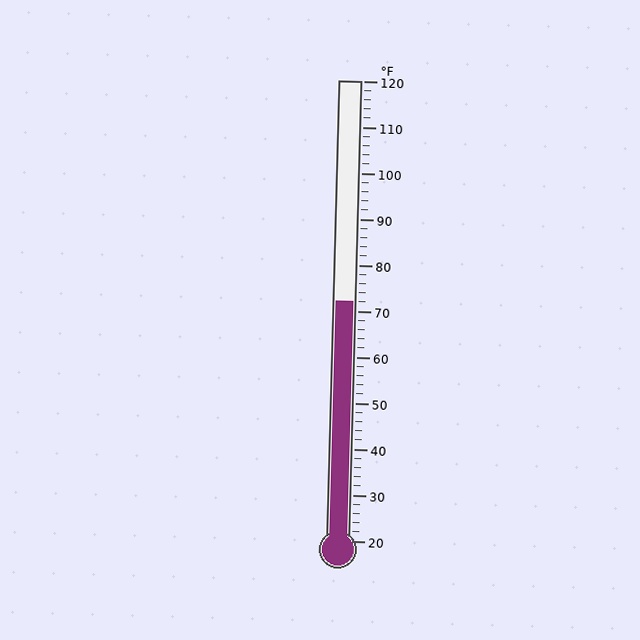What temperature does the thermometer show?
The thermometer shows approximately 72°F.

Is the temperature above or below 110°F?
The temperature is below 110°F.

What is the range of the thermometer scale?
The thermometer scale ranges from 20°F to 120°F.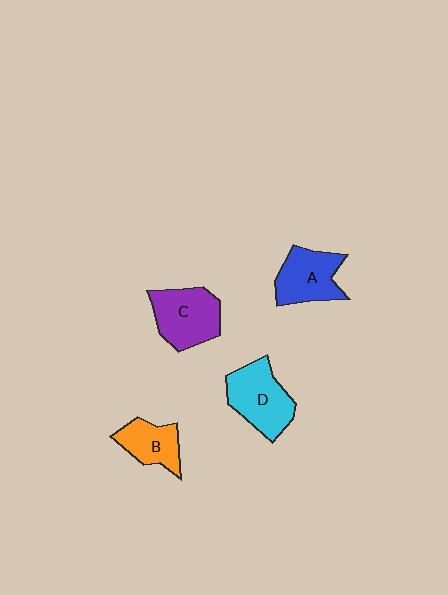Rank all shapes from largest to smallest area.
From largest to smallest: D (cyan), C (purple), A (blue), B (orange).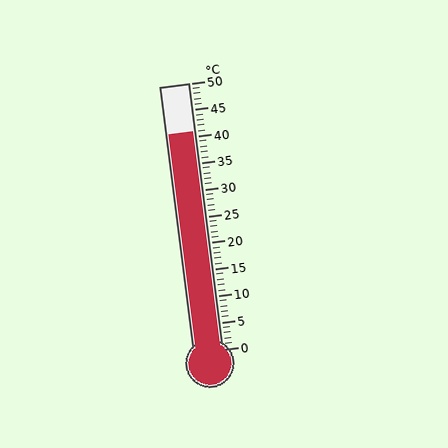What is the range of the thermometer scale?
The thermometer scale ranges from 0°C to 50°C.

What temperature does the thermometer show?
The thermometer shows approximately 41°C.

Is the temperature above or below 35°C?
The temperature is above 35°C.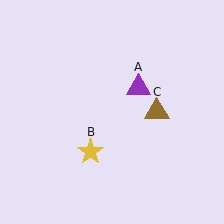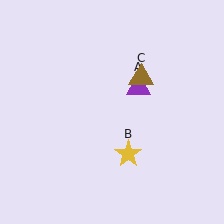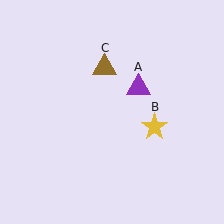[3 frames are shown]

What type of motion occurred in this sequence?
The yellow star (object B), brown triangle (object C) rotated counterclockwise around the center of the scene.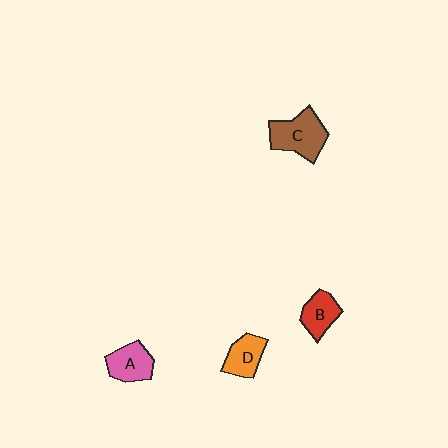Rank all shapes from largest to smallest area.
From largest to smallest: C (brown), A (pink), D (orange), B (red).